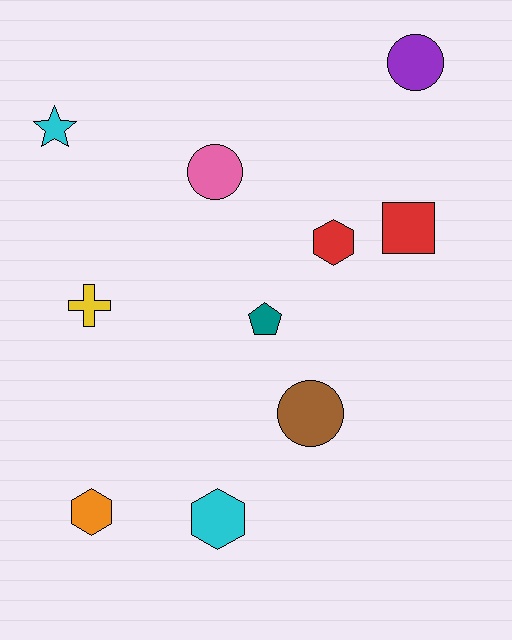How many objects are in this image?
There are 10 objects.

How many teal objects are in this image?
There is 1 teal object.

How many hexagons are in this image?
There are 3 hexagons.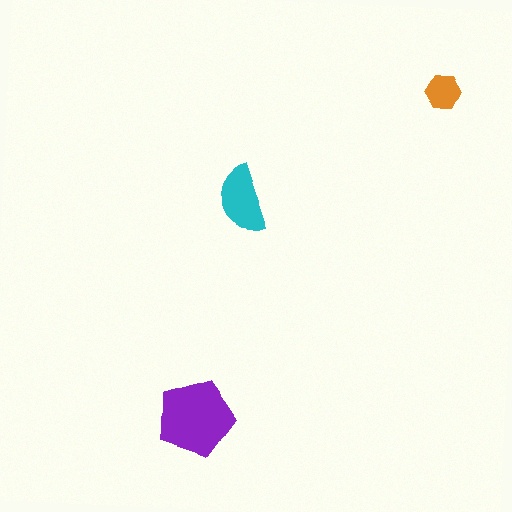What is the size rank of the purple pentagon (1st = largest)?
1st.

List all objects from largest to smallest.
The purple pentagon, the cyan semicircle, the orange hexagon.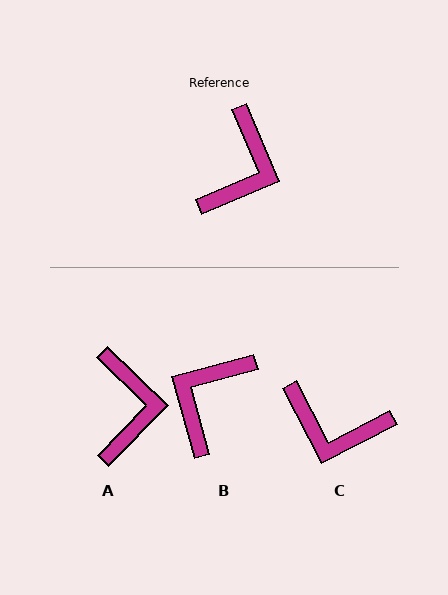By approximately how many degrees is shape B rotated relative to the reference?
Approximately 172 degrees counter-clockwise.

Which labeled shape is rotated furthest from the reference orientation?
B, about 172 degrees away.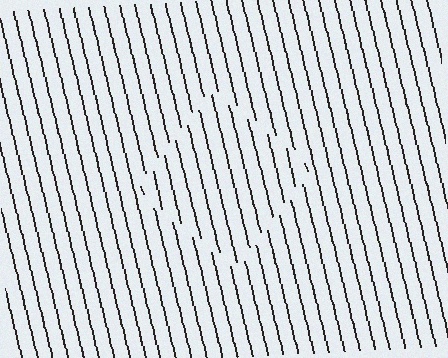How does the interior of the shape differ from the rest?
The interior of the shape contains the same grating, shifted by half a period — the contour is defined by the phase discontinuity where line-ends from the inner and outer gratings abut.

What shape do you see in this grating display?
An illusory square. The interior of the shape contains the same grating, shifted by half a period — the contour is defined by the phase discontinuity where line-ends from the inner and outer gratings abut.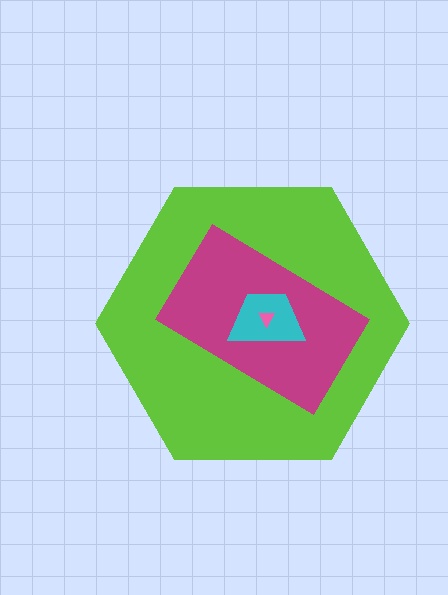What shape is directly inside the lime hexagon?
The magenta rectangle.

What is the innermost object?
The pink triangle.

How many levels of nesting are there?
4.